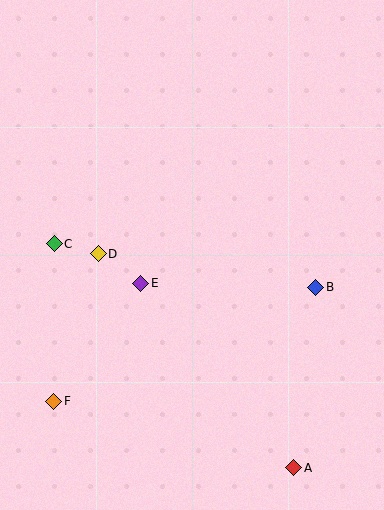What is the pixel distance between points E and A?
The distance between E and A is 240 pixels.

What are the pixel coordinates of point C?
Point C is at (54, 244).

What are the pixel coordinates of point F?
Point F is at (54, 401).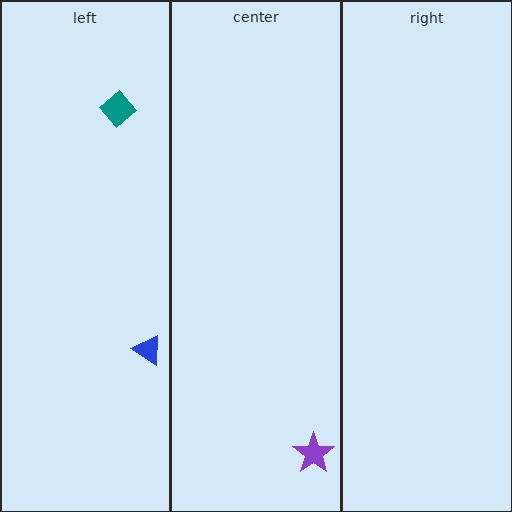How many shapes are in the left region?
2.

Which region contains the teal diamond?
The left region.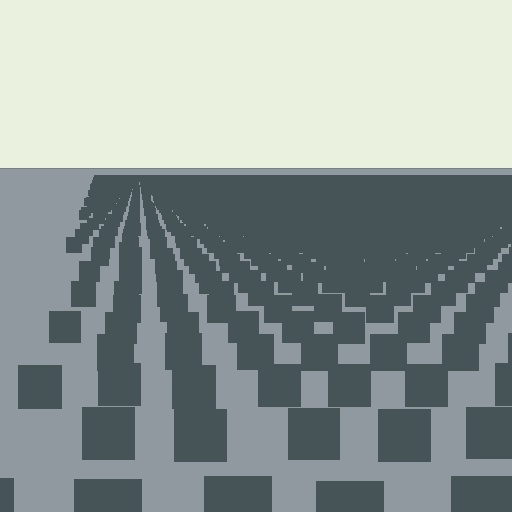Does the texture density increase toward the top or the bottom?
Density increases toward the top.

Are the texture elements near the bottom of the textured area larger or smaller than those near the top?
Larger. Near the bottom, elements are closer to the viewer and appear at a bigger on-screen size.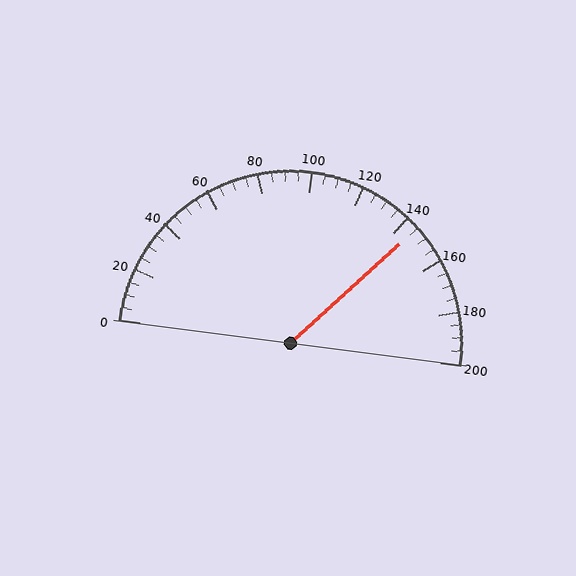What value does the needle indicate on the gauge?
The needle indicates approximately 145.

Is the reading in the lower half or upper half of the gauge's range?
The reading is in the upper half of the range (0 to 200).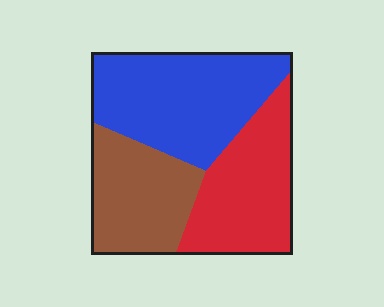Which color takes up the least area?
Brown, at roughly 25%.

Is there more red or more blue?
Blue.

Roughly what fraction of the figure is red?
Red takes up about one third (1/3) of the figure.